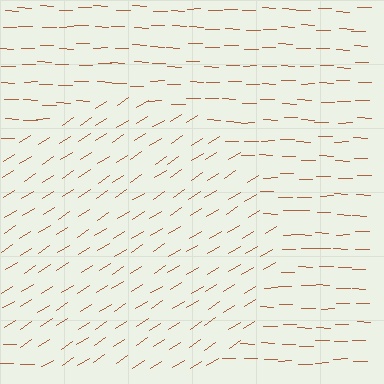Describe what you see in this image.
The image is filled with small brown line segments. A circle region in the image has lines oriented differently from the surrounding lines, creating a visible texture boundary.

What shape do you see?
I see a circle.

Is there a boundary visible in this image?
Yes, there is a texture boundary formed by a change in line orientation.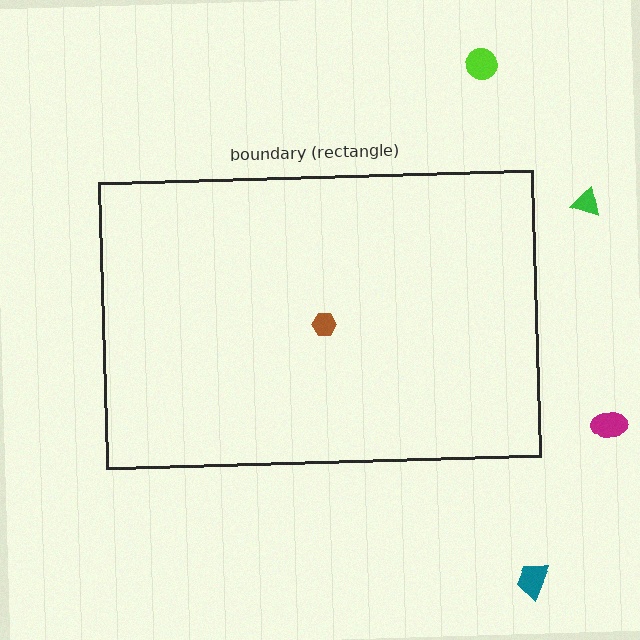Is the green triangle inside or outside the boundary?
Outside.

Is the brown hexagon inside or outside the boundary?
Inside.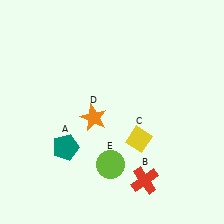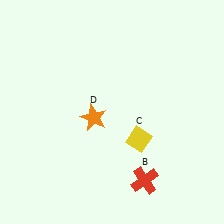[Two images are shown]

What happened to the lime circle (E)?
The lime circle (E) was removed in Image 2. It was in the bottom-left area of Image 1.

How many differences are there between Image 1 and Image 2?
There are 2 differences between the two images.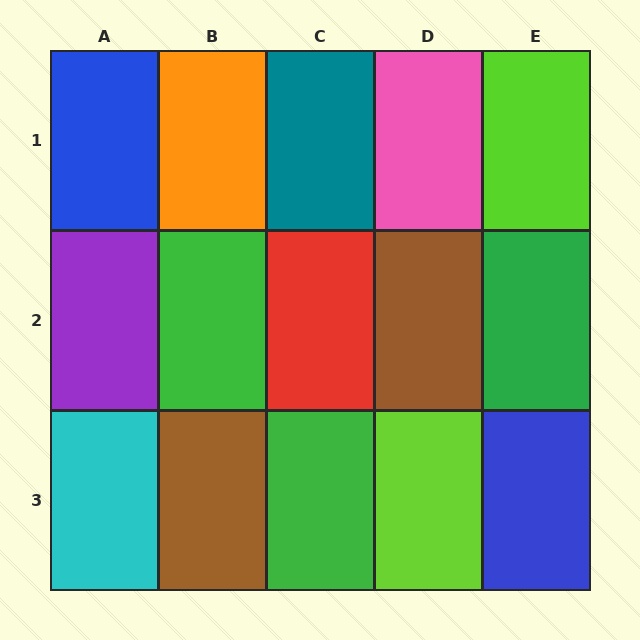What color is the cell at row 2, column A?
Purple.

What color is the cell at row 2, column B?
Green.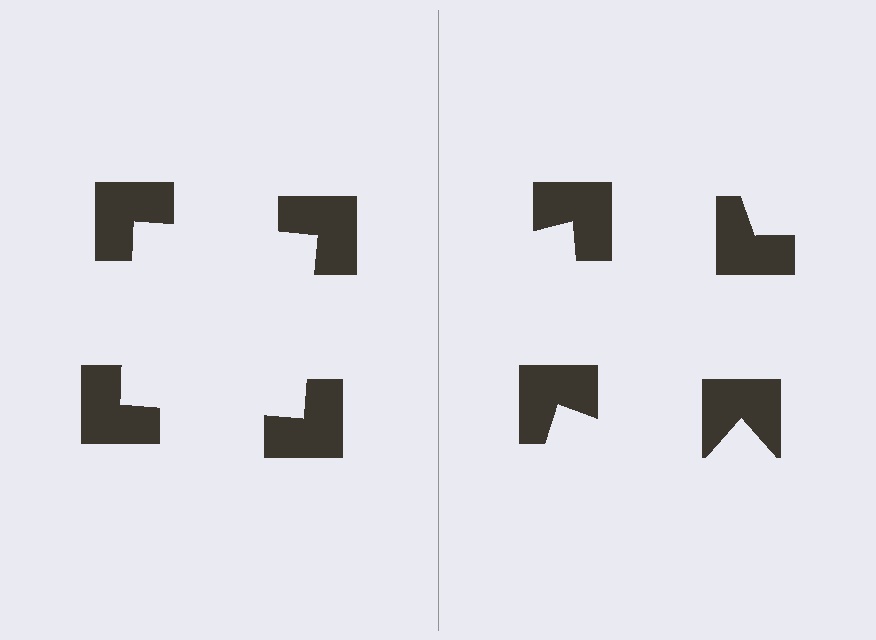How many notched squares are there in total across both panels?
8 — 4 on each side.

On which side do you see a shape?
An illusory square appears on the left side. On the right side the wedge cuts are rotated, so no coherent shape forms.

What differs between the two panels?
The notched squares are positioned identically on both sides; only the wedge orientations differ. On the left they align to a square; on the right they are misaligned.